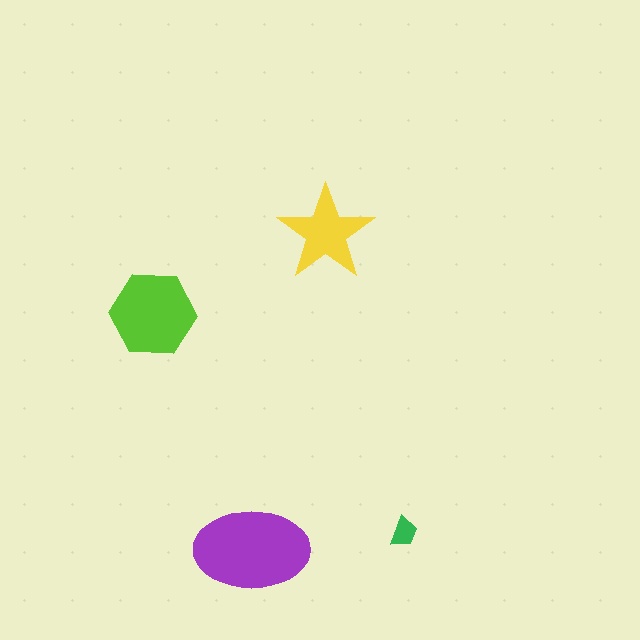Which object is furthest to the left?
The lime hexagon is leftmost.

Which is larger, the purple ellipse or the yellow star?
The purple ellipse.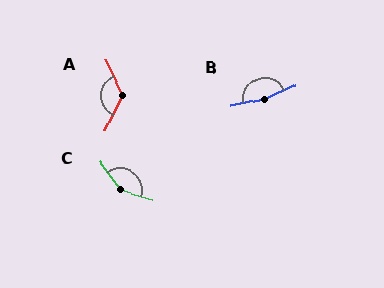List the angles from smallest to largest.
A (129°), C (143°), B (169°).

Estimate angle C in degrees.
Approximately 143 degrees.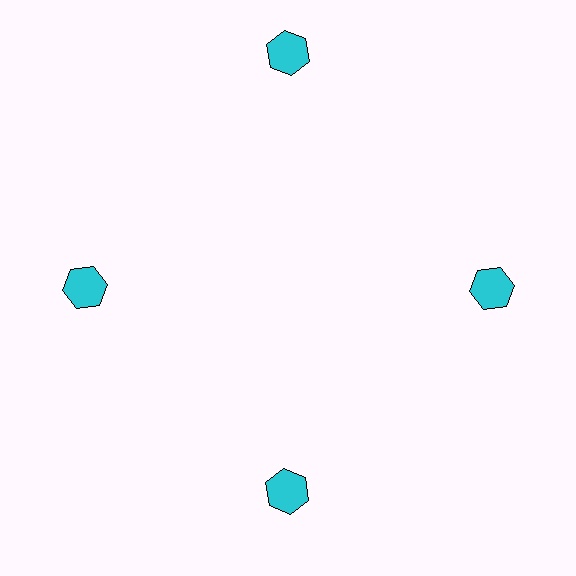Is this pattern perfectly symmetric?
No. The 4 cyan hexagons are arranged in a ring, but one element near the 12 o'clock position is pushed outward from the center, breaking the 4-fold rotational symmetry.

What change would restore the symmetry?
The symmetry would be restored by moving it inward, back onto the ring so that all 4 hexagons sit at equal angles and equal distance from the center.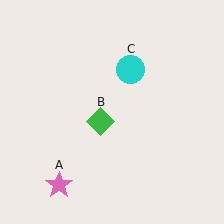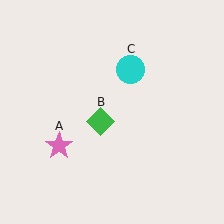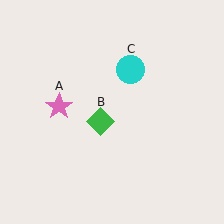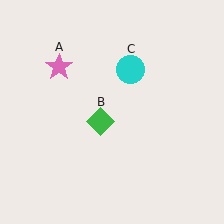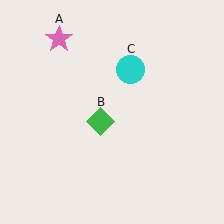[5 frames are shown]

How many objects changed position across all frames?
1 object changed position: pink star (object A).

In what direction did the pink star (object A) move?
The pink star (object A) moved up.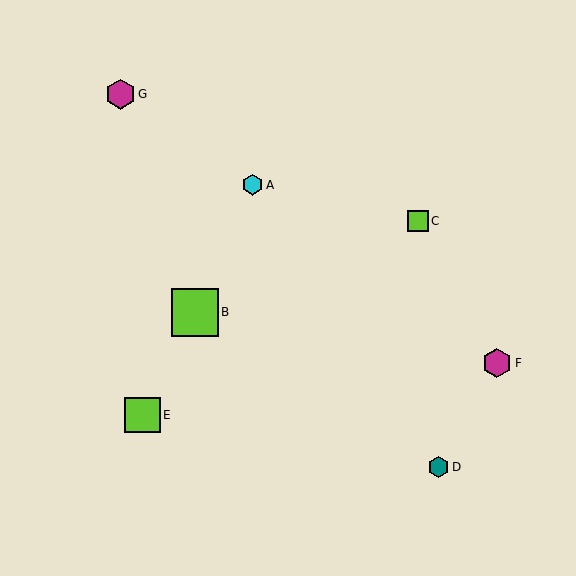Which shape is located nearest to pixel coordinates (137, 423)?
The lime square (labeled E) at (143, 415) is nearest to that location.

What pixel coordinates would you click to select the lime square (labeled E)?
Click at (143, 415) to select the lime square E.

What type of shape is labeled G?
Shape G is a magenta hexagon.